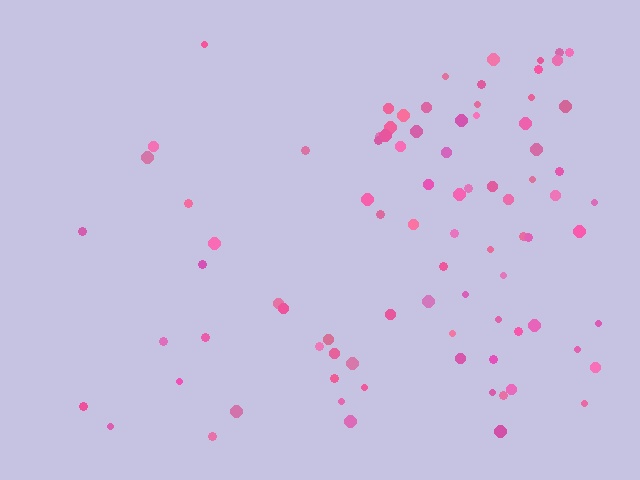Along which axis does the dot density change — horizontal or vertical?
Horizontal.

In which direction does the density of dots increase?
From left to right, with the right side densest.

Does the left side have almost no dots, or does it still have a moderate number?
Still a moderate number, just noticeably fewer than the right.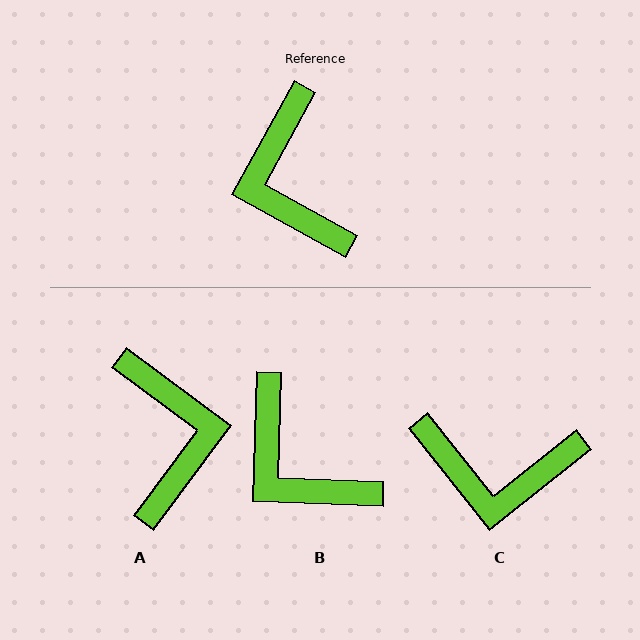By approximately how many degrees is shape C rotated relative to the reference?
Approximately 67 degrees counter-clockwise.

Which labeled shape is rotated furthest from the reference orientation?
A, about 172 degrees away.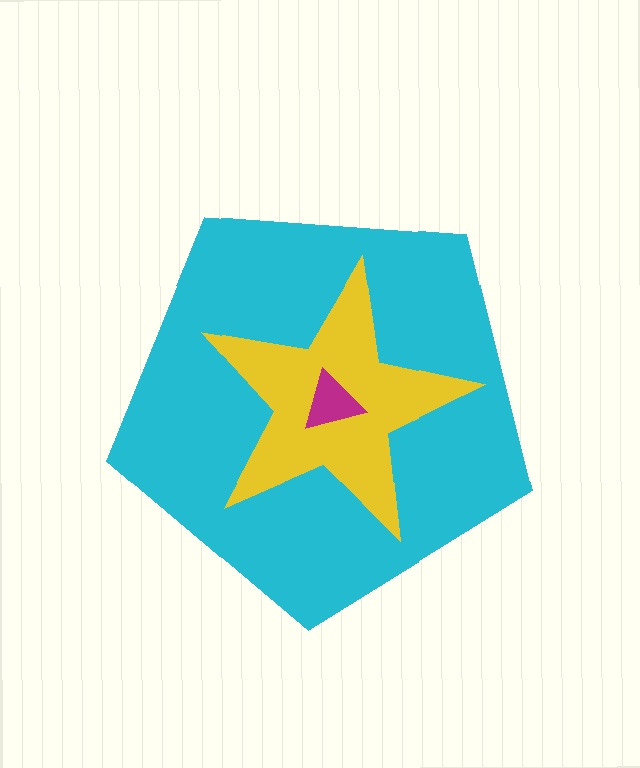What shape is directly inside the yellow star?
The magenta triangle.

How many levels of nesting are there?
3.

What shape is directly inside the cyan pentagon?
The yellow star.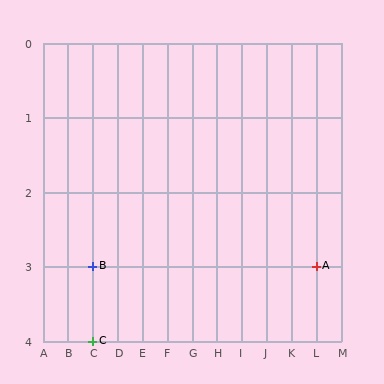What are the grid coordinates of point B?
Point B is at grid coordinates (C, 3).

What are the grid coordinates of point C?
Point C is at grid coordinates (C, 4).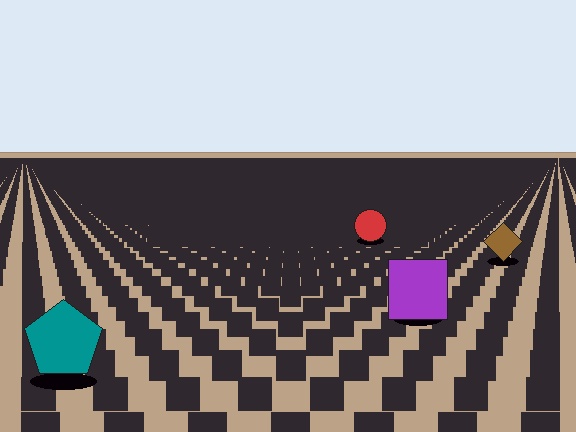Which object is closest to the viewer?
The teal pentagon is closest. The texture marks near it are larger and more spread out.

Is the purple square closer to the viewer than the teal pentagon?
No. The teal pentagon is closer — you can tell from the texture gradient: the ground texture is coarser near it.